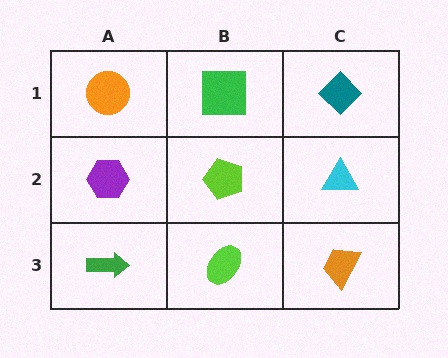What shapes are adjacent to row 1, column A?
A purple hexagon (row 2, column A), a green square (row 1, column B).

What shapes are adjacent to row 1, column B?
A lime pentagon (row 2, column B), an orange circle (row 1, column A), a teal diamond (row 1, column C).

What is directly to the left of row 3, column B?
A green arrow.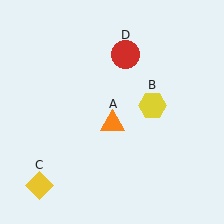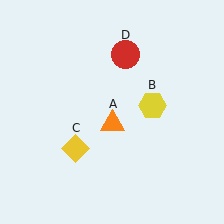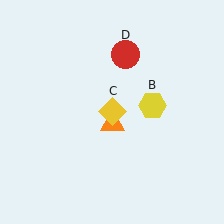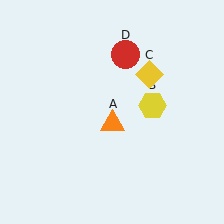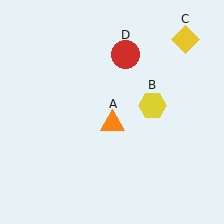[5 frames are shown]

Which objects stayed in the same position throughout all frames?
Orange triangle (object A) and yellow hexagon (object B) and red circle (object D) remained stationary.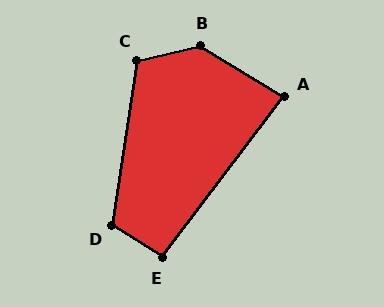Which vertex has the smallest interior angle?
A, at approximately 84 degrees.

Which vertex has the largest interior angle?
B, at approximately 135 degrees.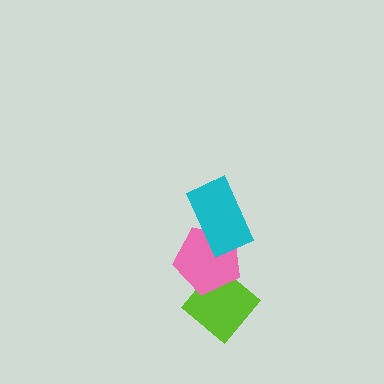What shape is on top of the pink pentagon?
The cyan rectangle is on top of the pink pentagon.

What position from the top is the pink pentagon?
The pink pentagon is 2nd from the top.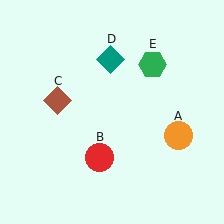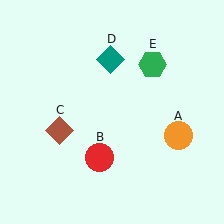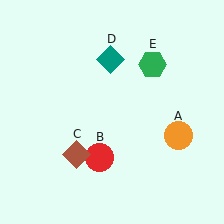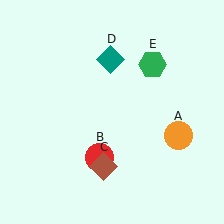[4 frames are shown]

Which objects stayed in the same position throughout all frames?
Orange circle (object A) and red circle (object B) and teal diamond (object D) and green hexagon (object E) remained stationary.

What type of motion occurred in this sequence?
The brown diamond (object C) rotated counterclockwise around the center of the scene.